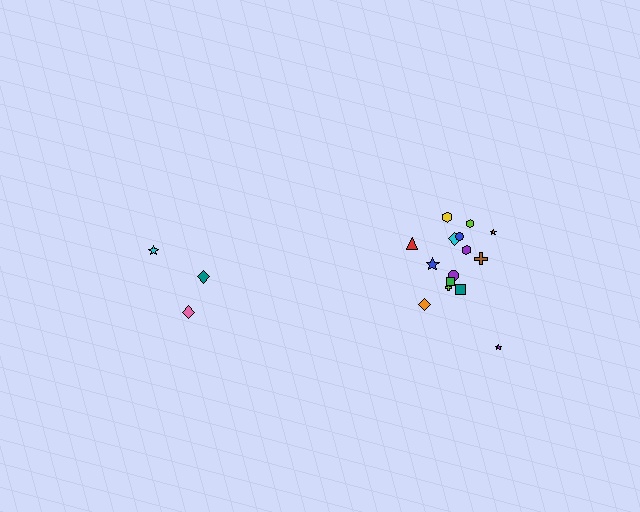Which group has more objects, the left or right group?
The right group.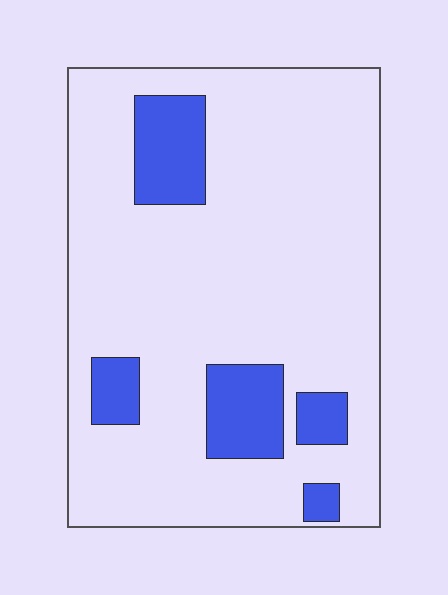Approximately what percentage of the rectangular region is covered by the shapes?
Approximately 15%.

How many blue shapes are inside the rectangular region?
5.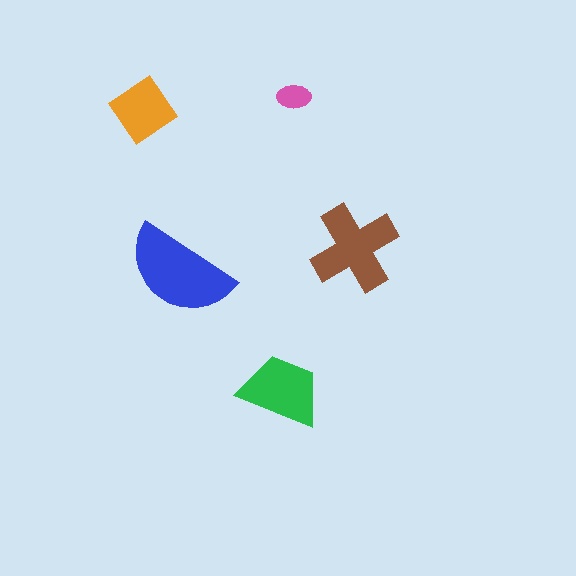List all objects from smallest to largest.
The pink ellipse, the orange diamond, the green trapezoid, the brown cross, the blue semicircle.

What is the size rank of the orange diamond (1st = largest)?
4th.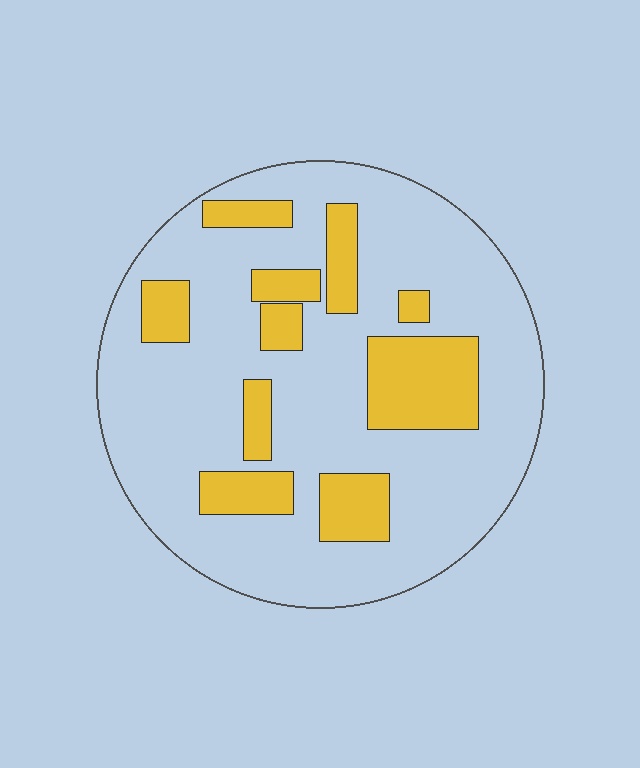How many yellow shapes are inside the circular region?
10.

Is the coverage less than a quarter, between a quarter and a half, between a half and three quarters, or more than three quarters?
Less than a quarter.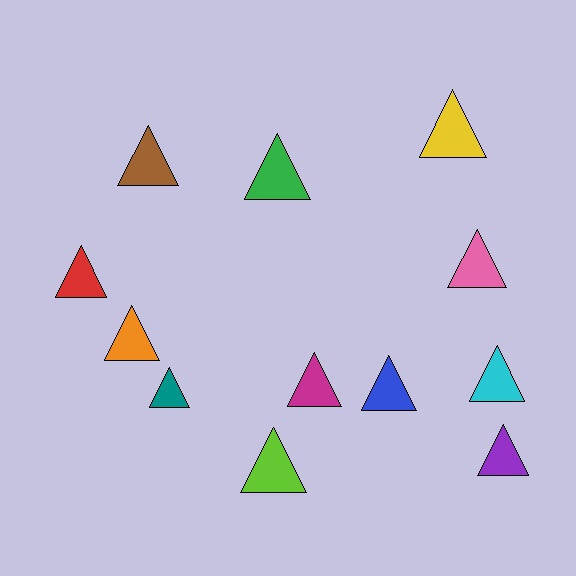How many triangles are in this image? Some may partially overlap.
There are 12 triangles.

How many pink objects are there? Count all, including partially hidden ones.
There is 1 pink object.